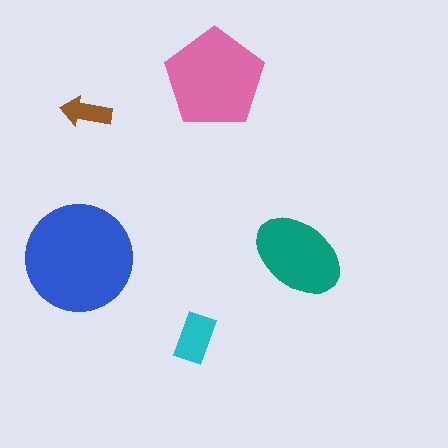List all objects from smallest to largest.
The brown arrow, the cyan rectangle, the teal ellipse, the pink pentagon, the blue circle.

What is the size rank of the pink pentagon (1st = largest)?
2nd.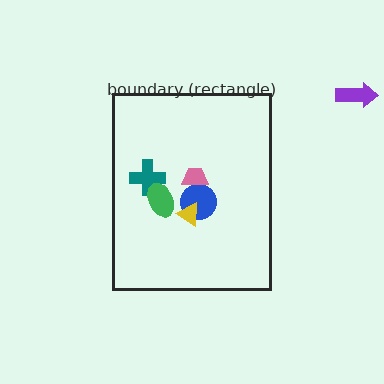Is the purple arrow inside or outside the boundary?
Outside.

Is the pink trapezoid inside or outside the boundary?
Inside.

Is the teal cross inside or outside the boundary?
Inside.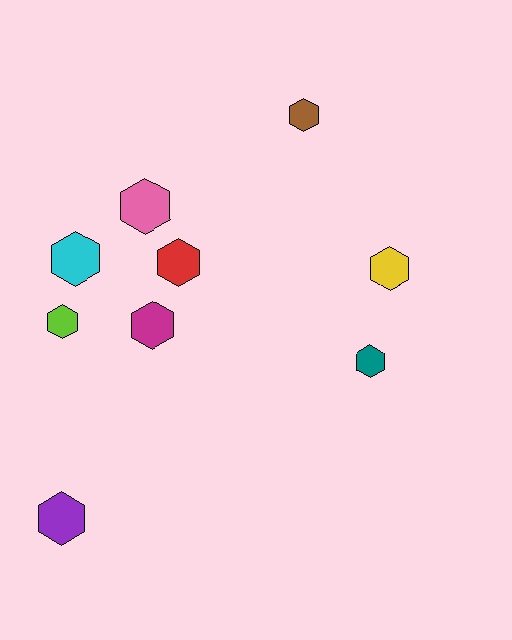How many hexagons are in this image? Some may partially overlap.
There are 9 hexagons.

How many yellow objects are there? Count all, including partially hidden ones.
There is 1 yellow object.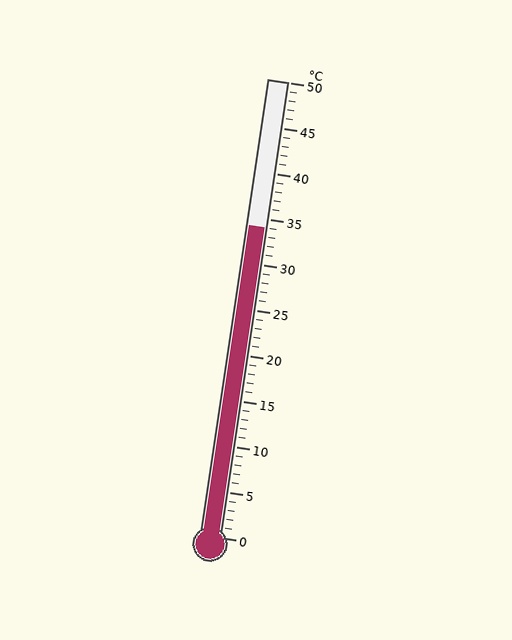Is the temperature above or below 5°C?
The temperature is above 5°C.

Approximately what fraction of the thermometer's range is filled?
The thermometer is filled to approximately 70% of its range.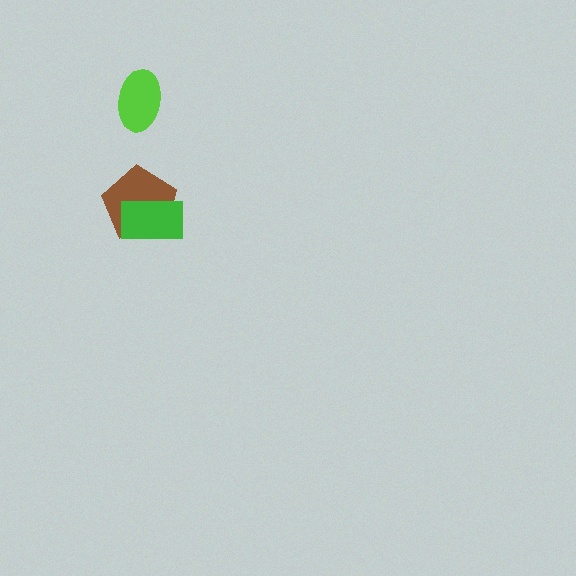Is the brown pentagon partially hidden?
Yes, it is partially covered by another shape.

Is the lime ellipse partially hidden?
No, no other shape covers it.